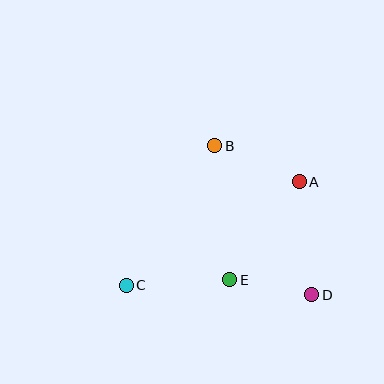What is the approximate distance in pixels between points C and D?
The distance between C and D is approximately 186 pixels.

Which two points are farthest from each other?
Points A and C are farthest from each other.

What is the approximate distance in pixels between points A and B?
The distance between A and B is approximately 91 pixels.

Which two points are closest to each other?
Points D and E are closest to each other.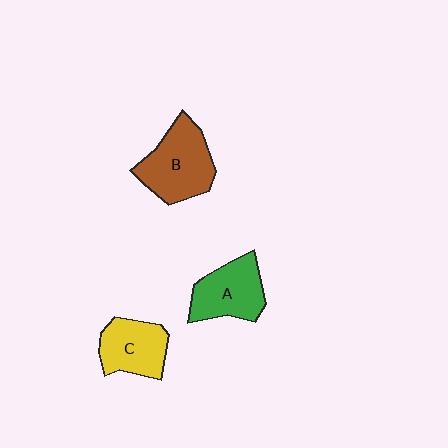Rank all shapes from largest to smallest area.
From largest to smallest: B (brown), A (green), C (yellow).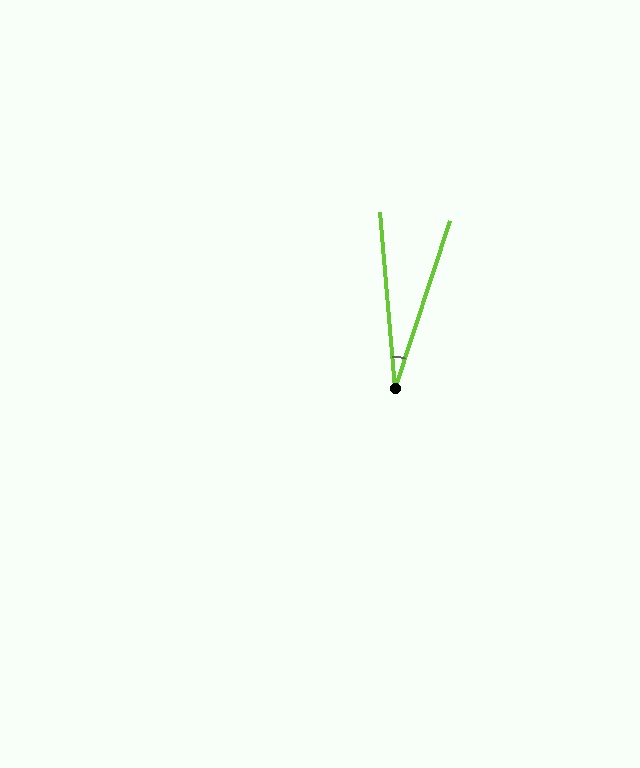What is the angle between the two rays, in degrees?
Approximately 23 degrees.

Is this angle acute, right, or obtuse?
It is acute.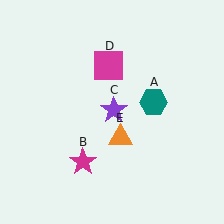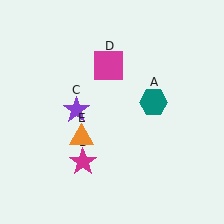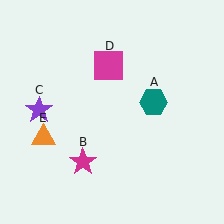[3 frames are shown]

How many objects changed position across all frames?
2 objects changed position: purple star (object C), orange triangle (object E).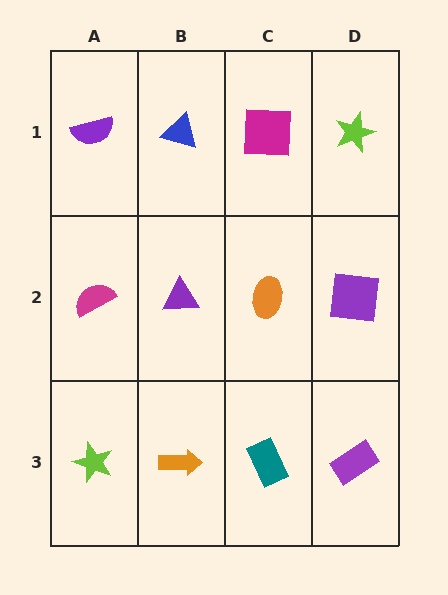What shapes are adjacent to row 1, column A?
A magenta semicircle (row 2, column A), a blue triangle (row 1, column B).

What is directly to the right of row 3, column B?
A teal rectangle.